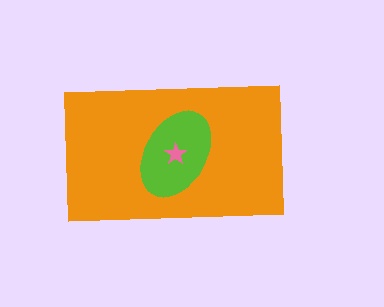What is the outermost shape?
The orange rectangle.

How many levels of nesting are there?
3.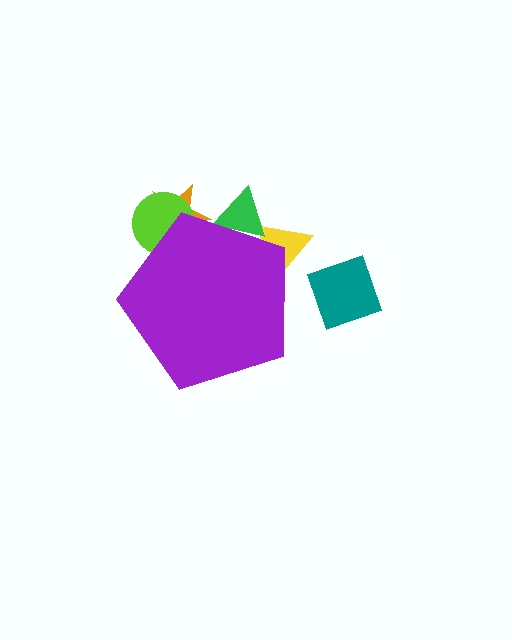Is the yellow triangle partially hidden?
Yes, the yellow triangle is partially hidden behind the purple pentagon.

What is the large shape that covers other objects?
A purple pentagon.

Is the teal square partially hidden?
No, the teal square is fully visible.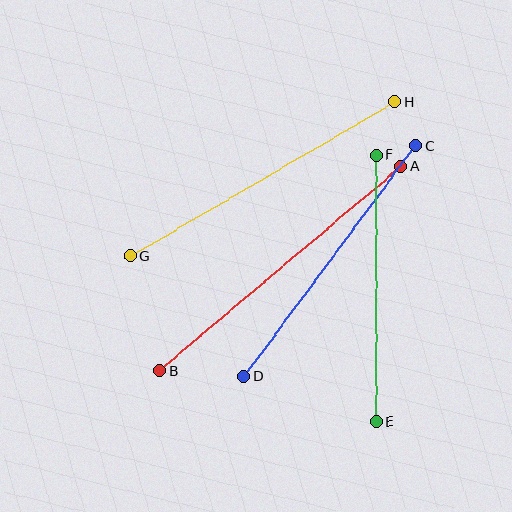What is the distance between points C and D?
The distance is approximately 287 pixels.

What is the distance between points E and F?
The distance is approximately 267 pixels.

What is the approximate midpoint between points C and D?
The midpoint is at approximately (330, 261) pixels.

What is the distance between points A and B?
The distance is approximately 316 pixels.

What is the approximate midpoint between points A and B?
The midpoint is at approximately (280, 269) pixels.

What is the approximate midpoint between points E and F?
The midpoint is at approximately (377, 288) pixels.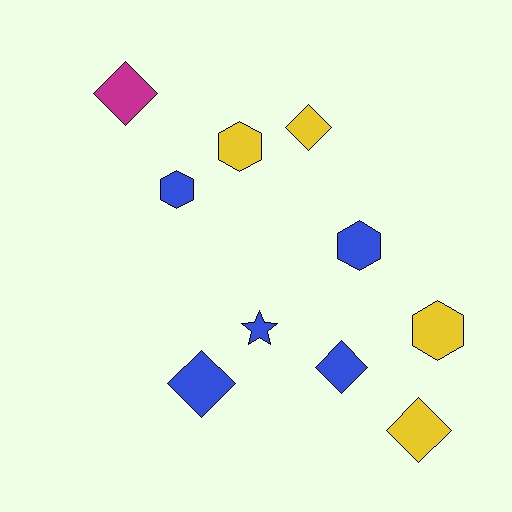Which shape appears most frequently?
Diamond, with 5 objects.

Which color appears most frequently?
Blue, with 5 objects.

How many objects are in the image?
There are 10 objects.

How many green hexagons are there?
There are no green hexagons.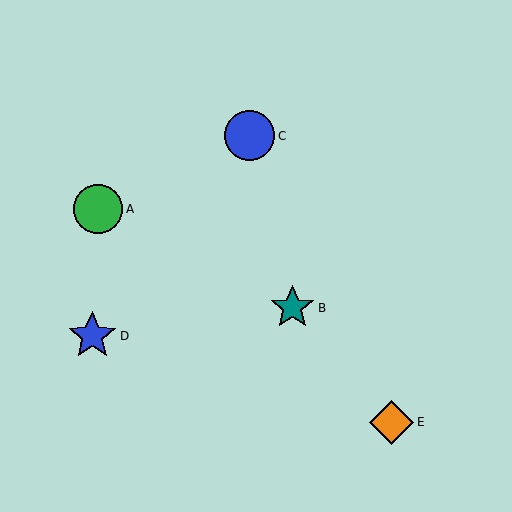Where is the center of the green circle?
The center of the green circle is at (98, 209).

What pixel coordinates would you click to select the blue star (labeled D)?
Click at (92, 336) to select the blue star D.